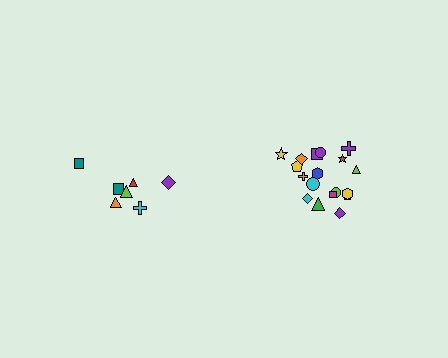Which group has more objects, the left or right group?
The right group.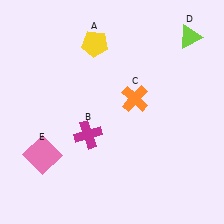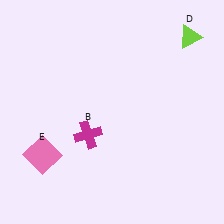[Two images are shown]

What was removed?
The orange cross (C), the yellow pentagon (A) were removed in Image 2.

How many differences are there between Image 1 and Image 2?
There are 2 differences between the two images.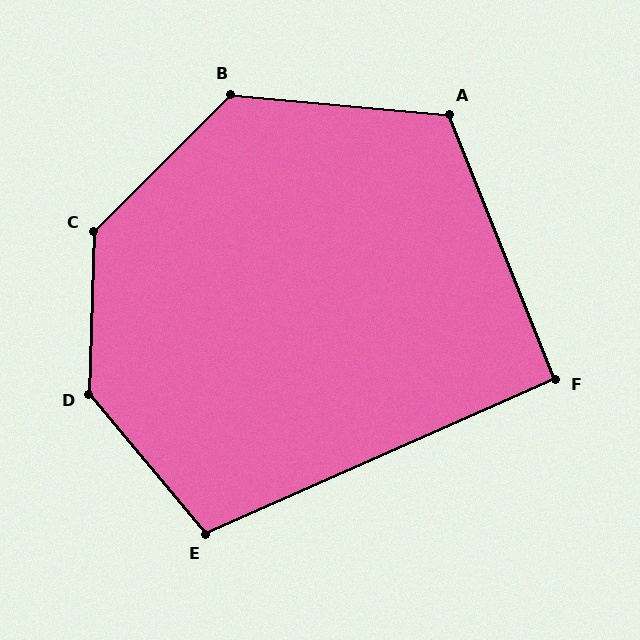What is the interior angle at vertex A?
Approximately 117 degrees (obtuse).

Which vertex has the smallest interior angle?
F, at approximately 92 degrees.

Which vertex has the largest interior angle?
D, at approximately 138 degrees.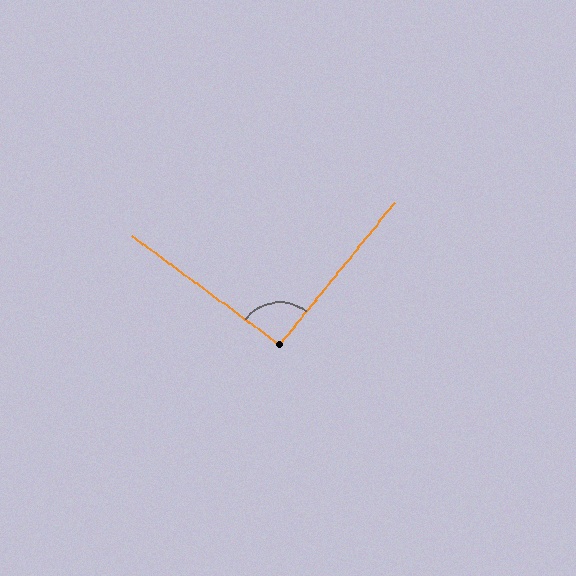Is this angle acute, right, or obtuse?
It is approximately a right angle.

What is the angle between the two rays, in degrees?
Approximately 93 degrees.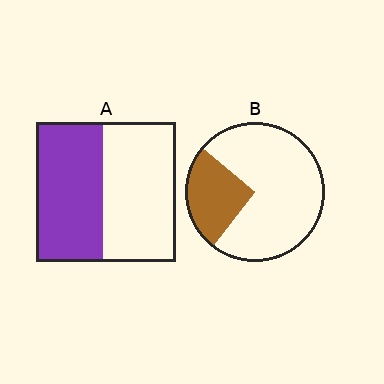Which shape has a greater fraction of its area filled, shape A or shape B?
Shape A.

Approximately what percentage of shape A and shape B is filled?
A is approximately 50% and B is approximately 25%.